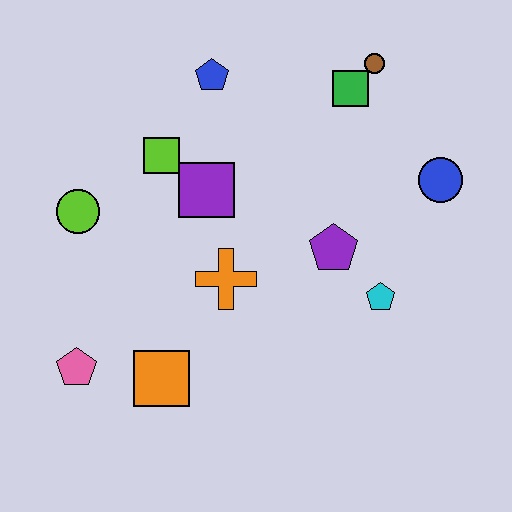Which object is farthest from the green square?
The pink pentagon is farthest from the green square.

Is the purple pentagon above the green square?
No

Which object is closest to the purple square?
The lime square is closest to the purple square.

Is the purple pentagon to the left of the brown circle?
Yes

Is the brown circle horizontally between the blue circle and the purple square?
Yes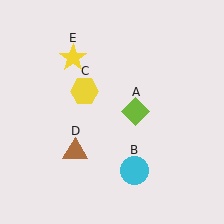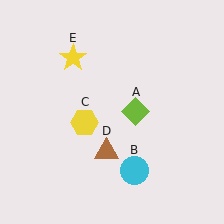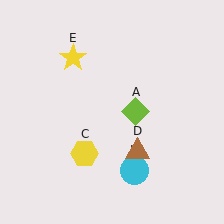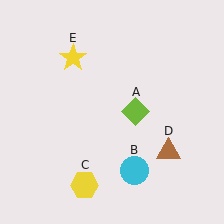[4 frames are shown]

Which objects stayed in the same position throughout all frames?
Lime diamond (object A) and cyan circle (object B) and yellow star (object E) remained stationary.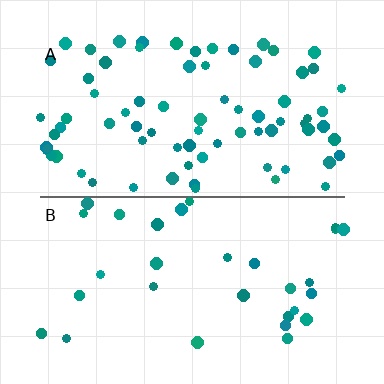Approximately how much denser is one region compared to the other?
Approximately 2.5× — region A over region B.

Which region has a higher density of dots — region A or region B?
A (the top).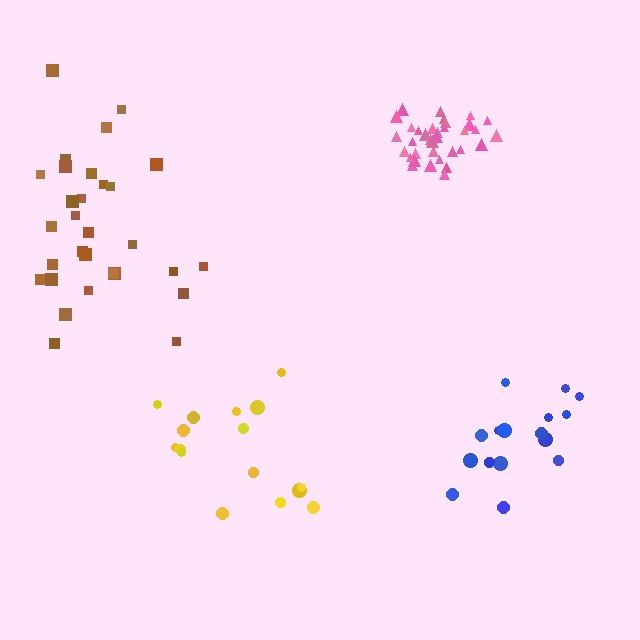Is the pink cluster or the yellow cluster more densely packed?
Pink.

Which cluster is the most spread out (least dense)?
Yellow.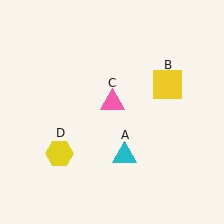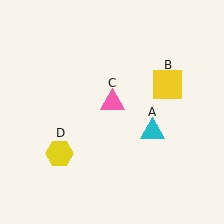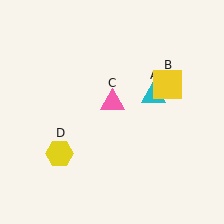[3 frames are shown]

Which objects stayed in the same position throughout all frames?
Yellow square (object B) and pink triangle (object C) and yellow hexagon (object D) remained stationary.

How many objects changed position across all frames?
1 object changed position: cyan triangle (object A).